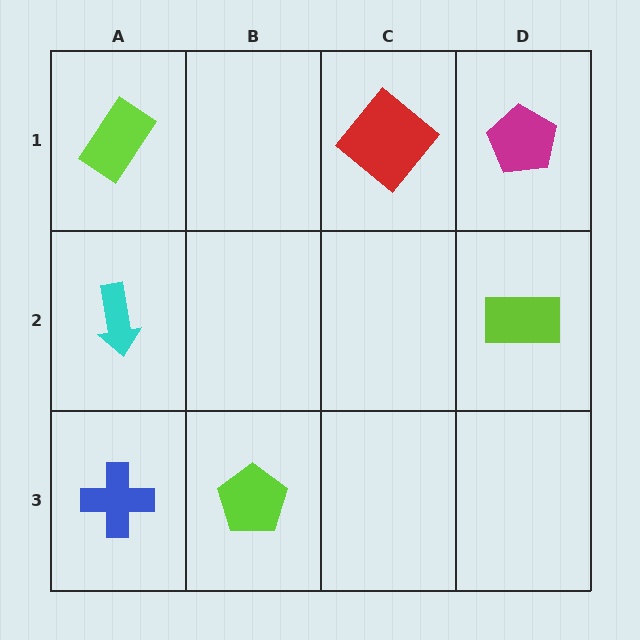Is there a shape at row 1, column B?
No, that cell is empty.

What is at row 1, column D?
A magenta pentagon.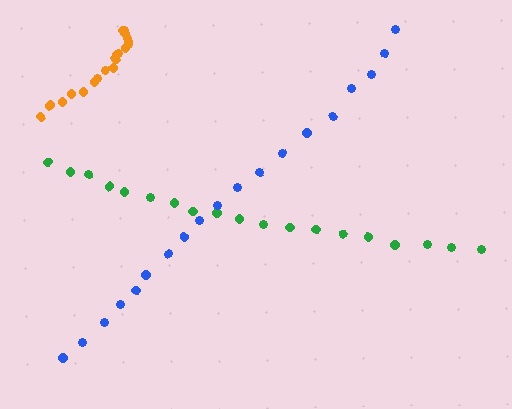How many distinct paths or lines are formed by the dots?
There are 3 distinct paths.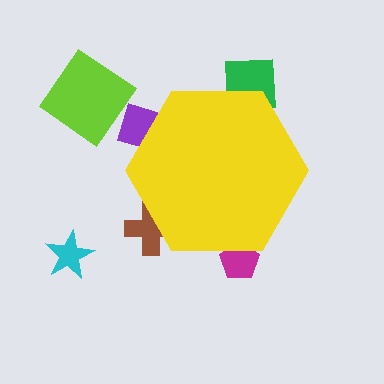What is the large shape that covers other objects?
A yellow hexagon.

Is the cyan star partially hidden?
No, the cyan star is fully visible.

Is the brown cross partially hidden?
Yes, the brown cross is partially hidden behind the yellow hexagon.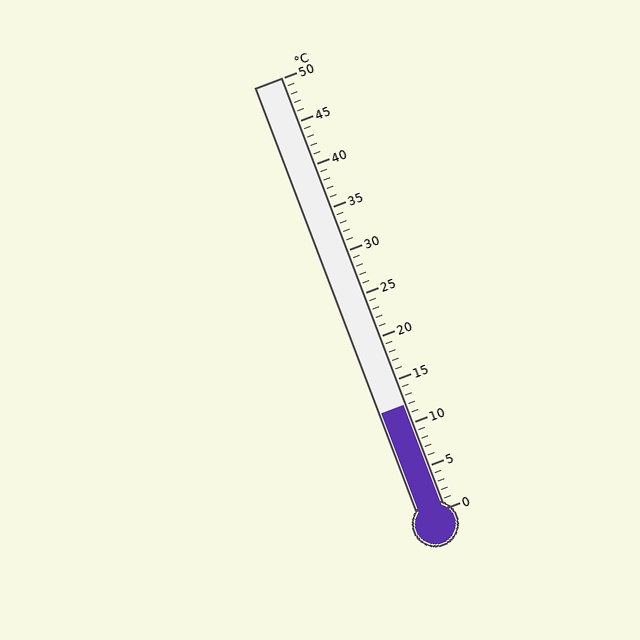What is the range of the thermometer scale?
The thermometer scale ranges from 0°C to 50°C.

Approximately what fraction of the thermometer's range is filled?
The thermometer is filled to approximately 25% of its range.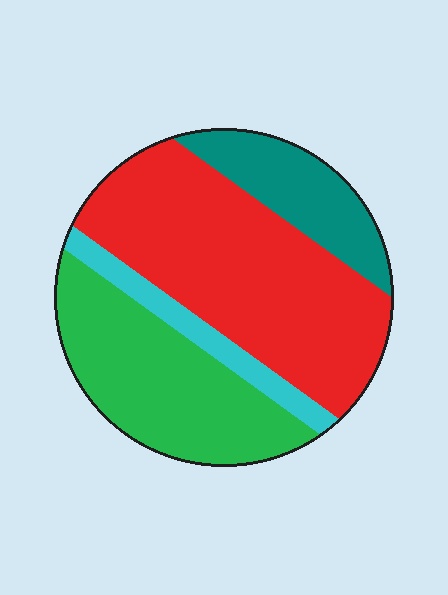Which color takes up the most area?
Red, at roughly 45%.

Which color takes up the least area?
Cyan, at roughly 10%.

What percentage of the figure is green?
Green takes up about one third (1/3) of the figure.